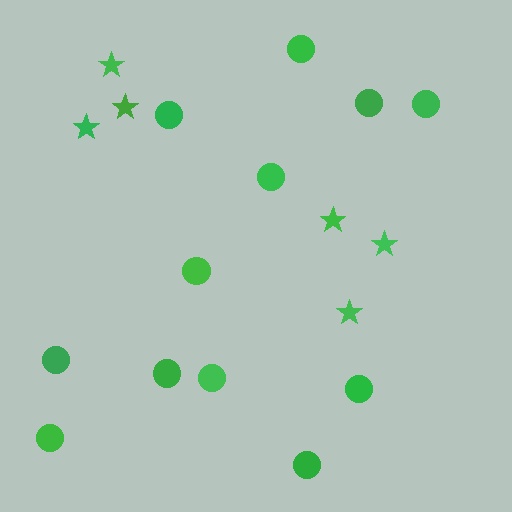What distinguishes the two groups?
There are 2 groups: one group of circles (12) and one group of stars (6).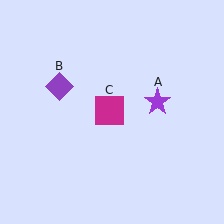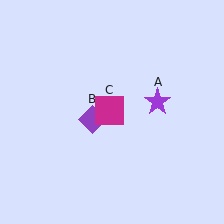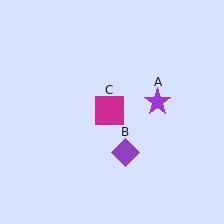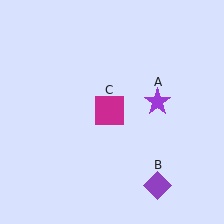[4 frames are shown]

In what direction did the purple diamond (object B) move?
The purple diamond (object B) moved down and to the right.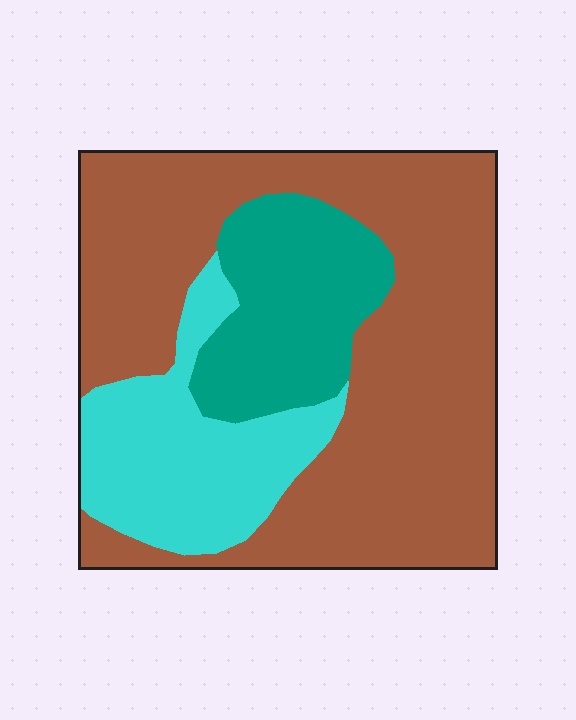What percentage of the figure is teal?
Teal covers about 20% of the figure.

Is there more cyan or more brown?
Brown.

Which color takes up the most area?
Brown, at roughly 60%.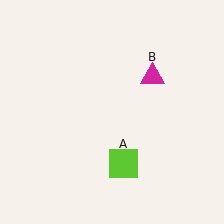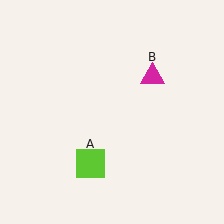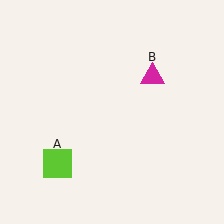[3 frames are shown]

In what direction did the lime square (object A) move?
The lime square (object A) moved left.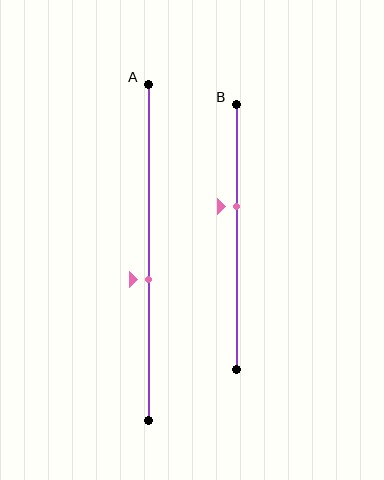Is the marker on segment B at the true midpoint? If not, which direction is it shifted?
No, the marker on segment B is shifted upward by about 11% of the segment length.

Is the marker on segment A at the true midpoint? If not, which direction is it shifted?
No, the marker on segment A is shifted downward by about 8% of the segment length.